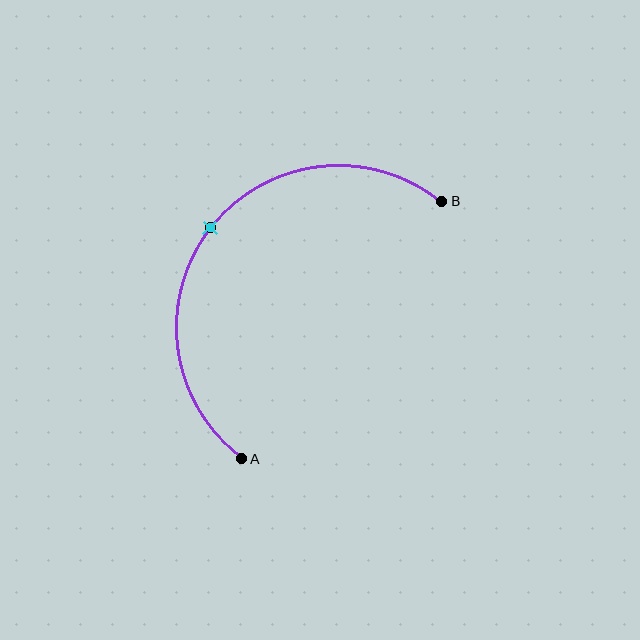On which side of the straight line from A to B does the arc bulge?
The arc bulges above and to the left of the straight line connecting A and B.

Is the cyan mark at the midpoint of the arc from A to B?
Yes. The cyan mark lies on the arc at equal arc-length from both A and B — it is the arc midpoint.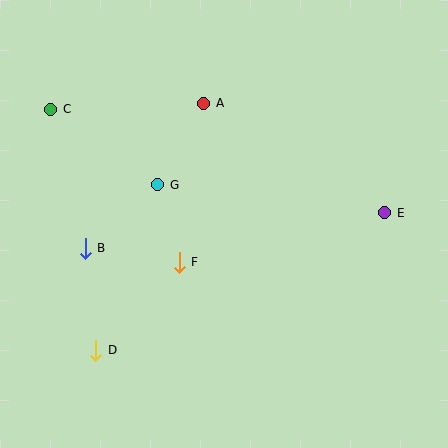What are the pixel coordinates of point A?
Point A is at (204, 103).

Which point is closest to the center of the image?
Point F at (179, 262) is closest to the center.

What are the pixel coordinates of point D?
Point D is at (96, 350).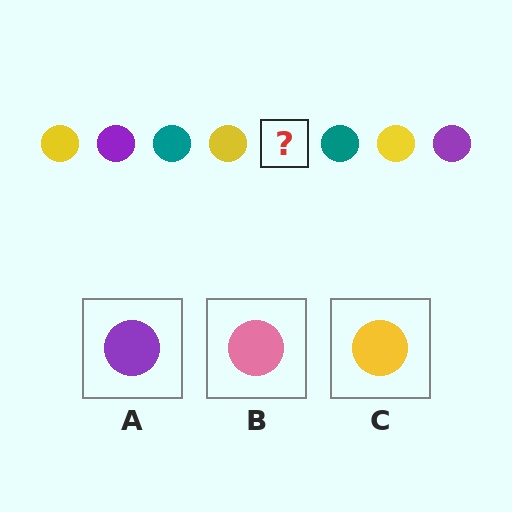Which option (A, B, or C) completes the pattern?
A.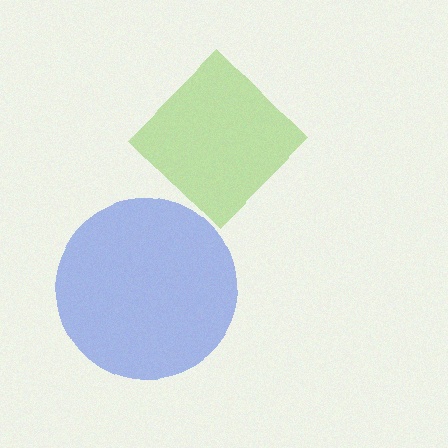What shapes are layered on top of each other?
The layered shapes are: a blue circle, a lime diamond.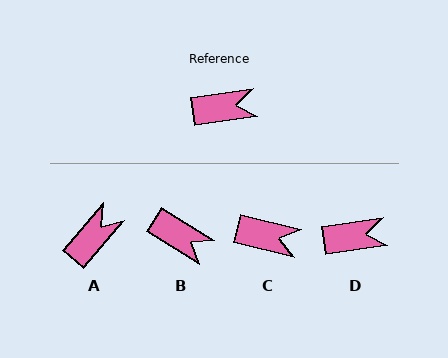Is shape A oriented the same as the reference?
No, it is off by about 42 degrees.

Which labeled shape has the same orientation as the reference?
D.